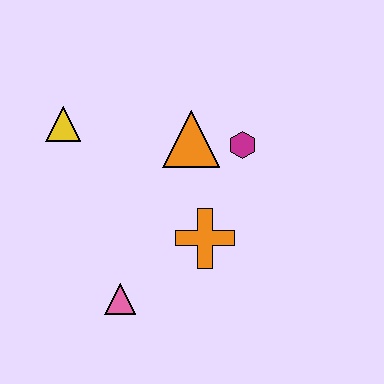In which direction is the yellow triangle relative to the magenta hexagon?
The yellow triangle is to the left of the magenta hexagon.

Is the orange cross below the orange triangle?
Yes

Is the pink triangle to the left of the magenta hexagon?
Yes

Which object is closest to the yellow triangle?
The orange triangle is closest to the yellow triangle.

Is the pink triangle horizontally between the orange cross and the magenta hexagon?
No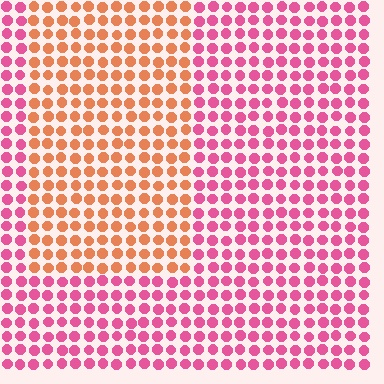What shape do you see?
I see a rectangle.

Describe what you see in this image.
The image is filled with small pink elements in a uniform arrangement. A rectangle-shaped region is visible where the elements are tinted to a slightly different hue, forming a subtle color boundary.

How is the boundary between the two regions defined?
The boundary is defined purely by a slight shift in hue (about 47 degrees). Spacing, size, and orientation are identical on both sides.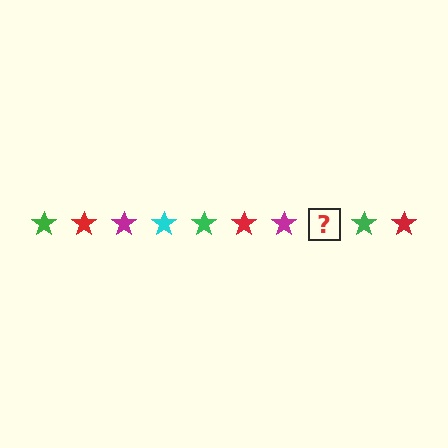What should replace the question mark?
The question mark should be replaced with a cyan star.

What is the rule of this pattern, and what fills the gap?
The rule is that the pattern cycles through green, red, magenta, cyan stars. The gap should be filled with a cyan star.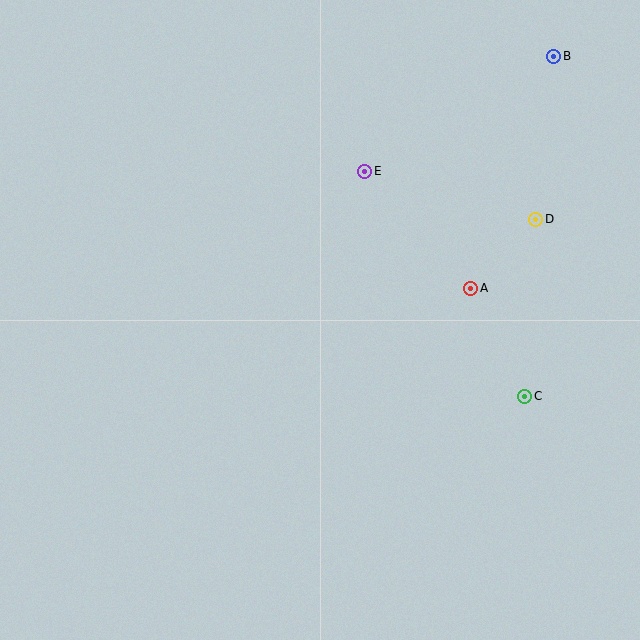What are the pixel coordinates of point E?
Point E is at (365, 171).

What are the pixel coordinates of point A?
Point A is at (471, 288).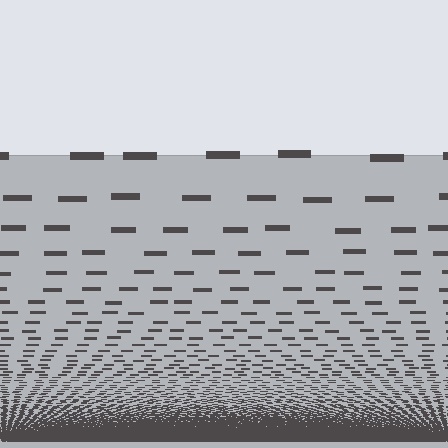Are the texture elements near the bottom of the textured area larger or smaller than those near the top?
Smaller. The gradient is inverted — elements near the bottom are smaller and denser.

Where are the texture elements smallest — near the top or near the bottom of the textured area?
Near the bottom.